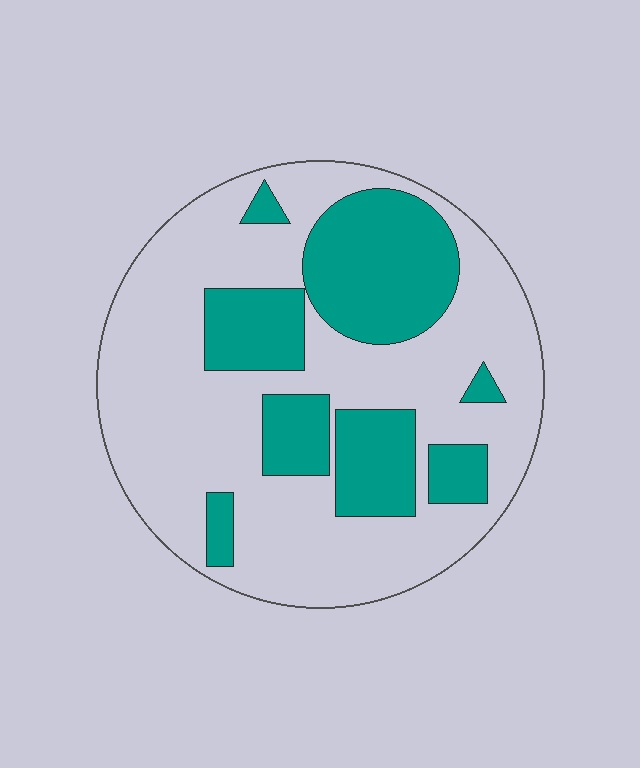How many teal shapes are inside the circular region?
8.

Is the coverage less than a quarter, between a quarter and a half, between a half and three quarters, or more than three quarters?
Between a quarter and a half.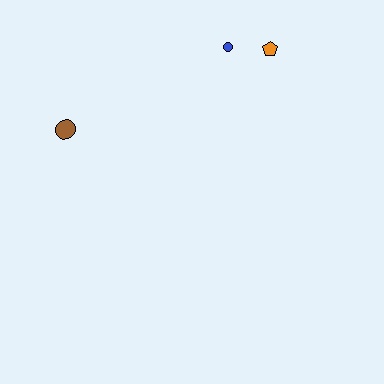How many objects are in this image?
There are 3 objects.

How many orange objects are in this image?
There is 1 orange object.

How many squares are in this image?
There are no squares.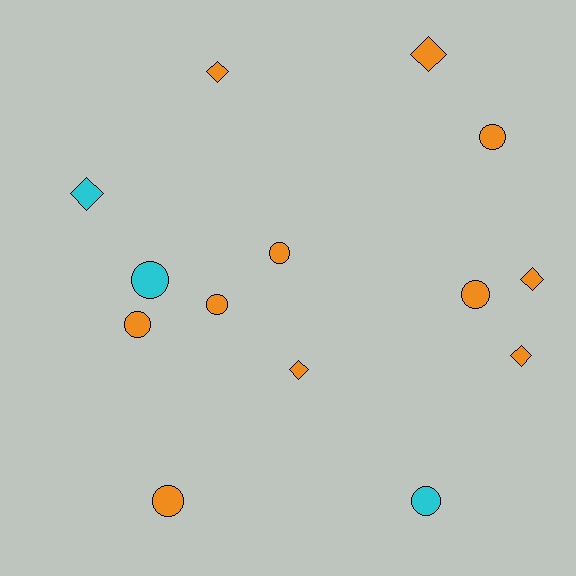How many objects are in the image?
There are 14 objects.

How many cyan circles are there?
There are 2 cyan circles.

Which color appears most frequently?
Orange, with 11 objects.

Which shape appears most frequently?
Circle, with 8 objects.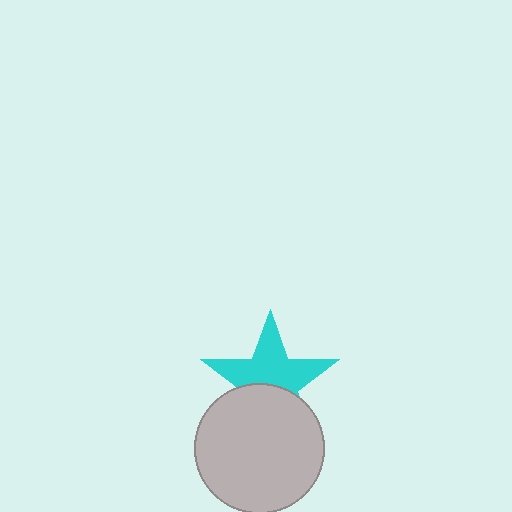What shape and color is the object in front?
The object in front is a light gray circle.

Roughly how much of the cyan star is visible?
About half of it is visible (roughly 59%).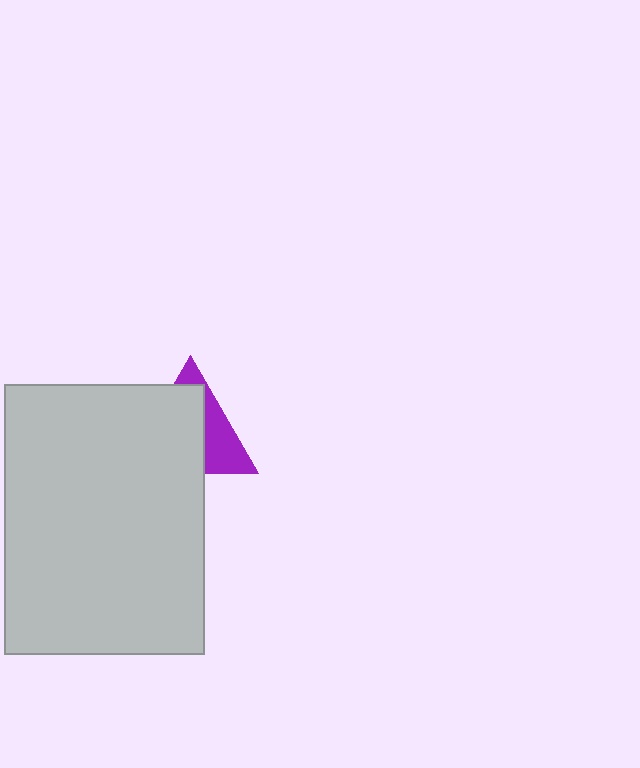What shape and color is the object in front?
The object in front is a light gray rectangle.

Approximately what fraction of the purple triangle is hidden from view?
Roughly 64% of the purple triangle is hidden behind the light gray rectangle.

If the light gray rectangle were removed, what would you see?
You would see the complete purple triangle.